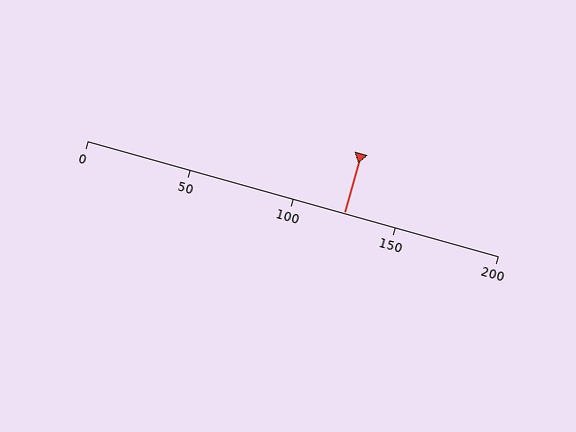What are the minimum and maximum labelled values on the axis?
The axis runs from 0 to 200.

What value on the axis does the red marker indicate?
The marker indicates approximately 125.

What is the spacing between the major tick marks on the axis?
The major ticks are spaced 50 apart.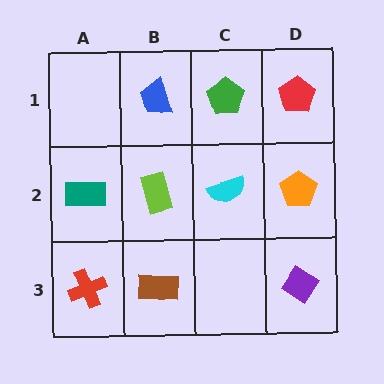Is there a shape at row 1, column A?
No, that cell is empty.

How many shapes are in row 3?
3 shapes.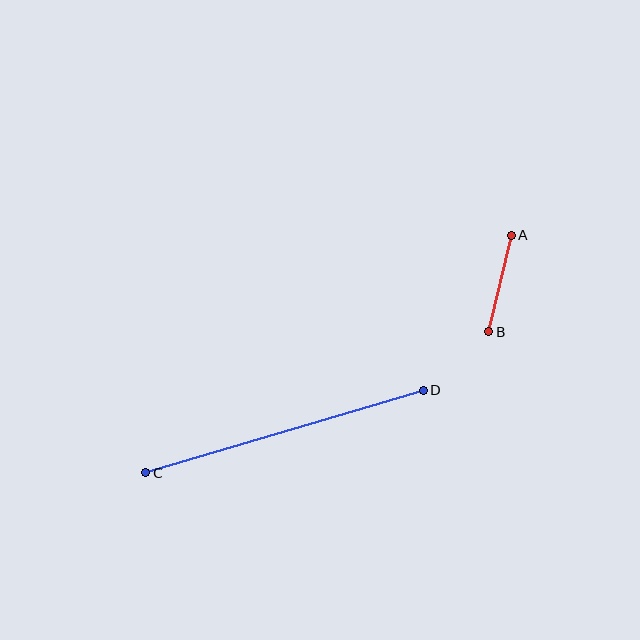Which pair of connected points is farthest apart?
Points C and D are farthest apart.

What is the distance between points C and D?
The distance is approximately 289 pixels.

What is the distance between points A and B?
The distance is approximately 99 pixels.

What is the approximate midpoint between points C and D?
The midpoint is at approximately (284, 432) pixels.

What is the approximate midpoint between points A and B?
The midpoint is at approximately (500, 283) pixels.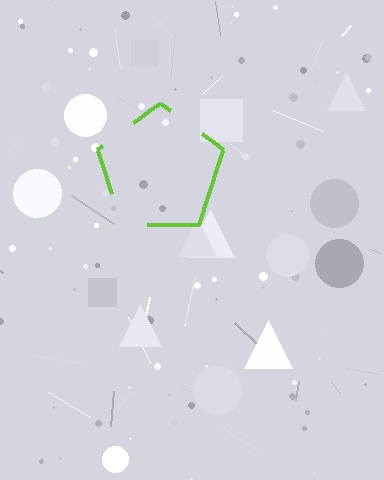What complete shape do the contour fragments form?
The contour fragments form a pentagon.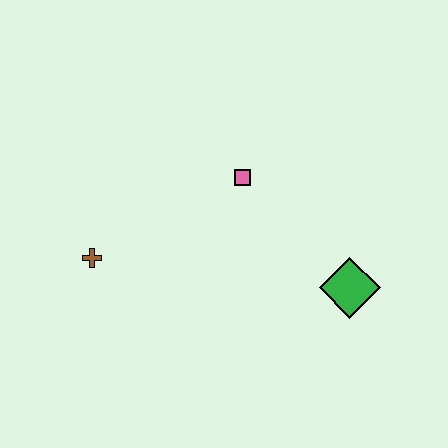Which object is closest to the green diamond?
The pink square is closest to the green diamond.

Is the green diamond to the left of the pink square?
No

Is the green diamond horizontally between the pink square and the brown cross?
No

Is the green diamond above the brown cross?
No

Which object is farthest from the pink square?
The brown cross is farthest from the pink square.